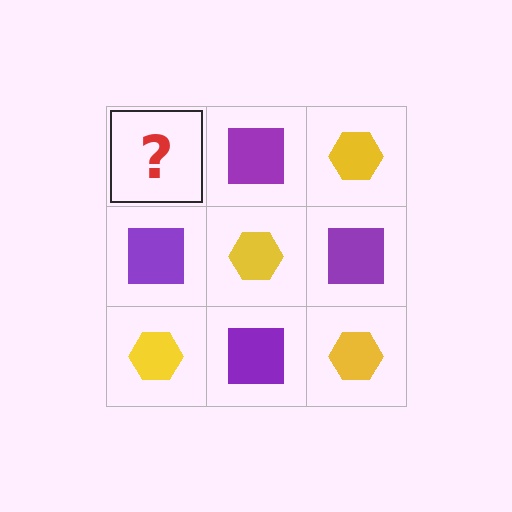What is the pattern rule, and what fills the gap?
The rule is that it alternates yellow hexagon and purple square in a checkerboard pattern. The gap should be filled with a yellow hexagon.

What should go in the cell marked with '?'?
The missing cell should contain a yellow hexagon.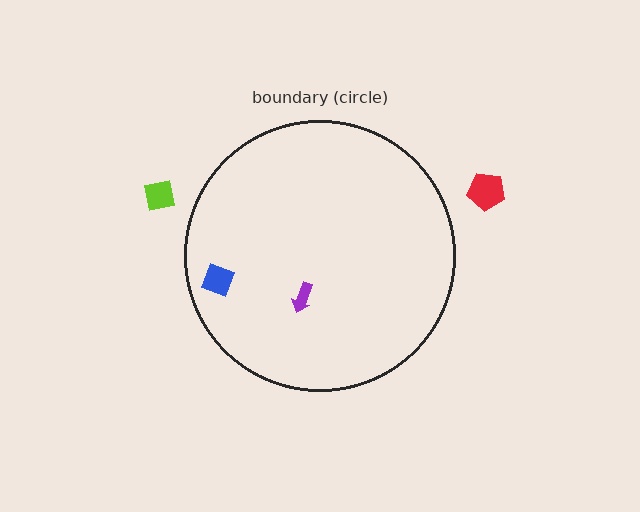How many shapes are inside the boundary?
2 inside, 2 outside.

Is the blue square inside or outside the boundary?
Inside.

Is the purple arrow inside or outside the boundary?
Inside.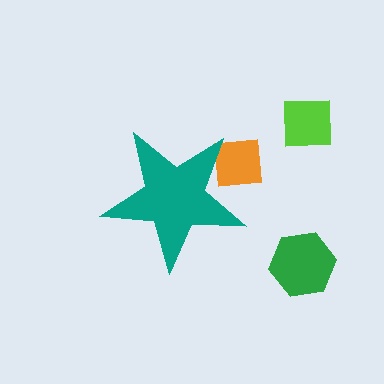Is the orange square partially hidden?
Yes, the orange square is partially hidden behind the teal star.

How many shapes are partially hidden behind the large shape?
1 shape is partially hidden.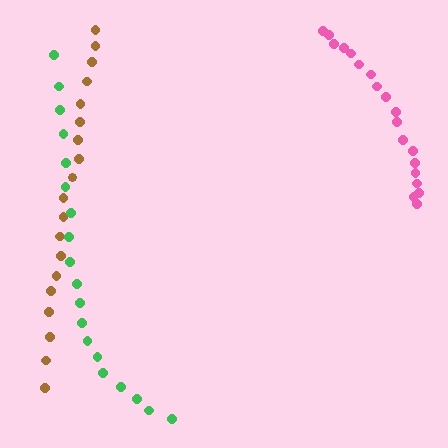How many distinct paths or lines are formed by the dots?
There are 3 distinct paths.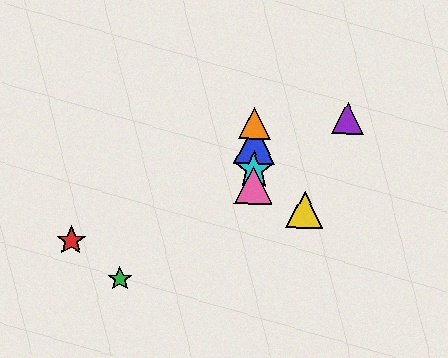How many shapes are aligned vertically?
4 shapes (the blue triangle, the orange triangle, the cyan star, the pink triangle) are aligned vertically.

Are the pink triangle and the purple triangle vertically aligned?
No, the pink triangle is at x≈254 and the purple triangle is at x≈348.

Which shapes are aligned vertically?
The blue triangle, the orange triangle, the cyan star, the pink triangle are aligned vertically.